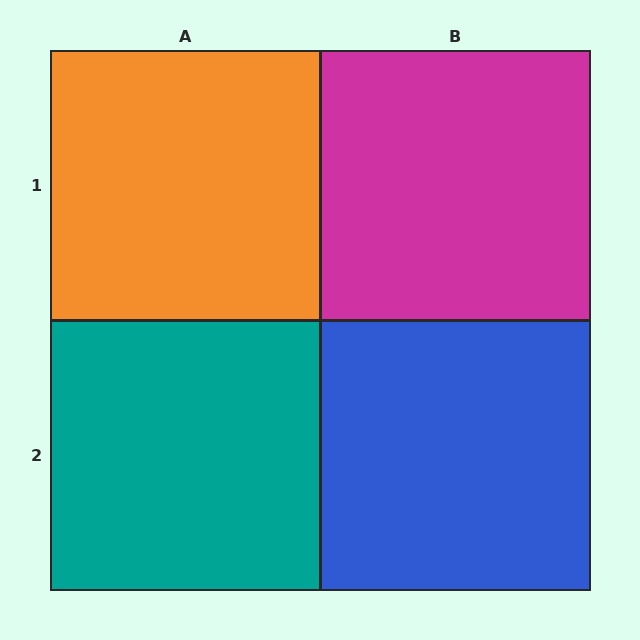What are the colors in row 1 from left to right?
Orange, magenta.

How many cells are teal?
1 cell is teal.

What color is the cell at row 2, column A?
Teal.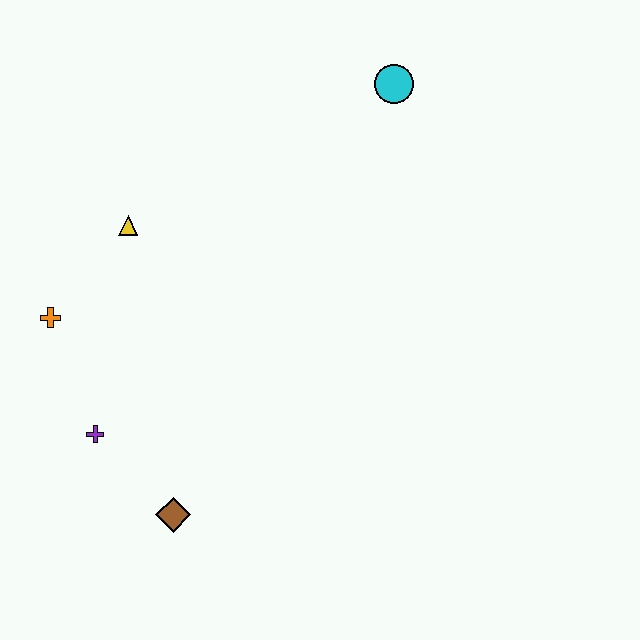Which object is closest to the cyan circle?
The yellow triangle is closest to the cyan circle.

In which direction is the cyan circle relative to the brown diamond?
The cyan circle is above the brown diamond.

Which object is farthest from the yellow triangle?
The cyan circle is farthest from the yellow triangle.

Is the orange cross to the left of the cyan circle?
Yes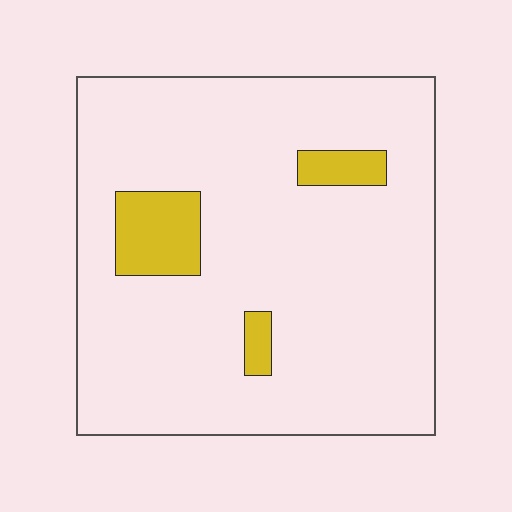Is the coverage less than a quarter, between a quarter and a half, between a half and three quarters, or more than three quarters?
Less than a quarter.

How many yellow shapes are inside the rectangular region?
3.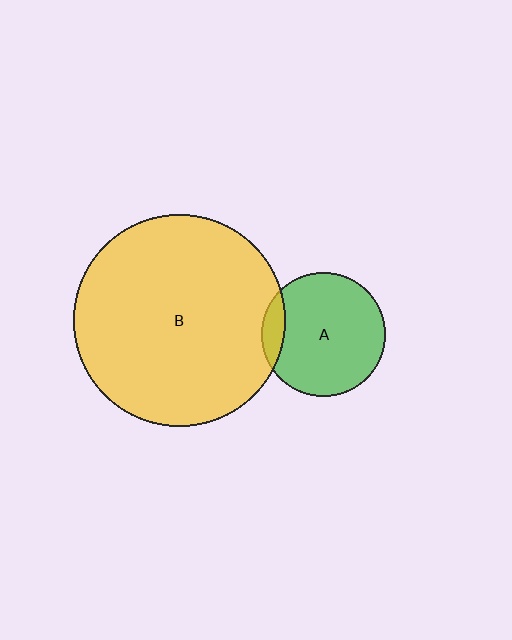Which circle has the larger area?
Circle B (yellow).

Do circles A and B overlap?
Yes.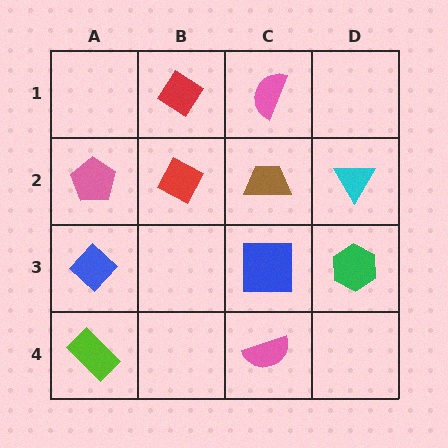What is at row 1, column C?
A pink semicircle.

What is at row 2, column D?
A cyan triangle.